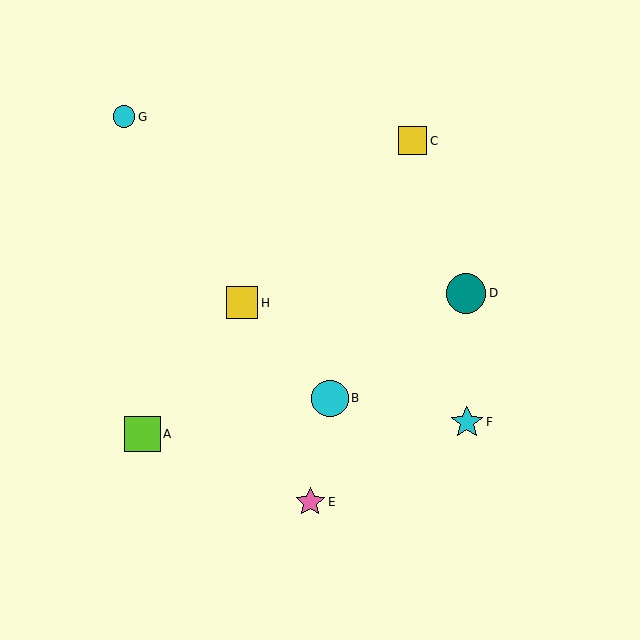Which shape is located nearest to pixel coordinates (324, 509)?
The pink star (labeled E) at (310, 502) is nearest to that location.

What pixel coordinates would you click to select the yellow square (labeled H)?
Click at (242, 303) to select the yellow square H.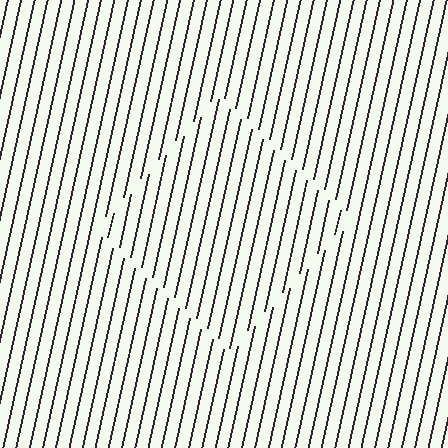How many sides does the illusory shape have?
4 sides — the line-ends trace a square.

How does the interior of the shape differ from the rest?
The interior of the shape contains the same grating, shifted by half a period — the contour is defined by the phase discontinuity where line-ends from the inner and outer gratings abut.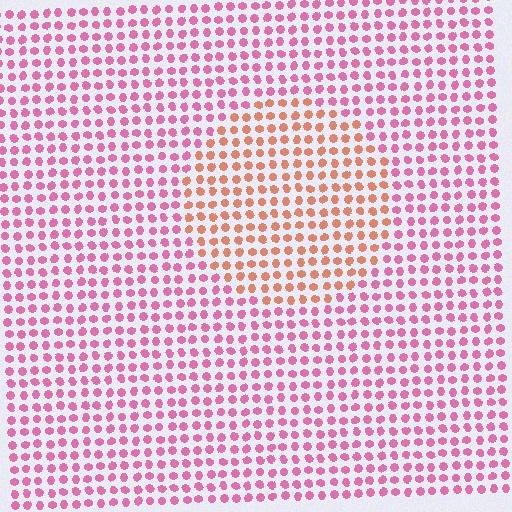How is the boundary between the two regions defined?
The boundary is defined purely by a slight shift in hue (about 45 degrees). Spacing, size, and orientation are identical on both sides.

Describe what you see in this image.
The image is filled with small pink elements in a uniform arrangement. A circle-shaped region is visible where the elements are tinted to a slightly different hue, forming a subtle color boundary.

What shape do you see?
I see a circle.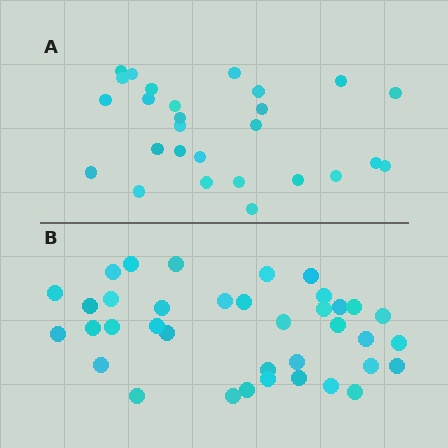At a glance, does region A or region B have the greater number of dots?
Region B (the bottom region) has more dots.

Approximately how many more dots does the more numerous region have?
Region B has roughly 10 or so more dots than region A.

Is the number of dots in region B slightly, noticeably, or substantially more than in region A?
Region B has noticeably more, but not dramatically so. The ratio is roughly 1.4 to 1.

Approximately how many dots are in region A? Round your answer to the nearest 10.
About 30 dots. (The exact count is 27, which rounds to 30.)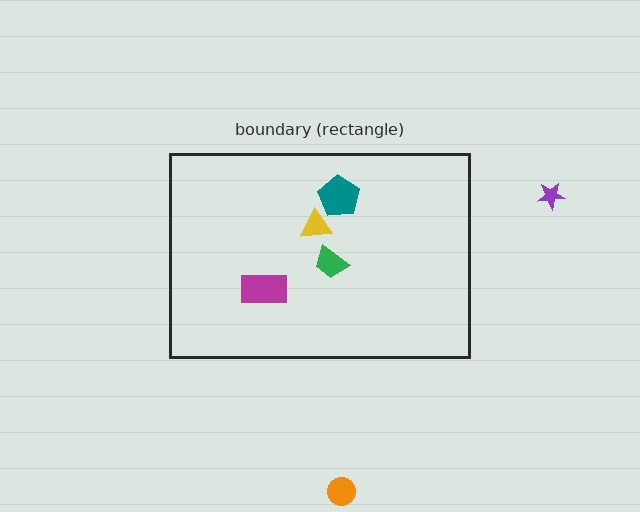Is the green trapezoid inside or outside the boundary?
Inside.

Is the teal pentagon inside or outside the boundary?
Inside.